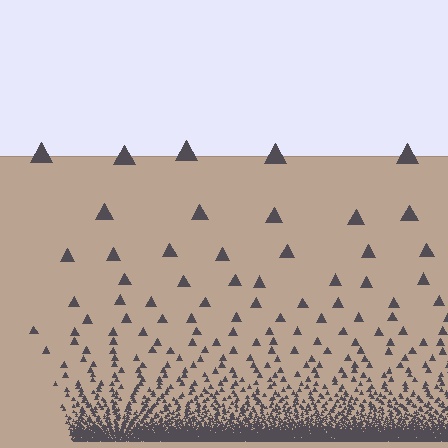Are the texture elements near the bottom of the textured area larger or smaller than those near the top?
Smaller. The gradient is inverted — elements near the bottom are smaller and denser.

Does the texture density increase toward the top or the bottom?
Density increases toward the bottom.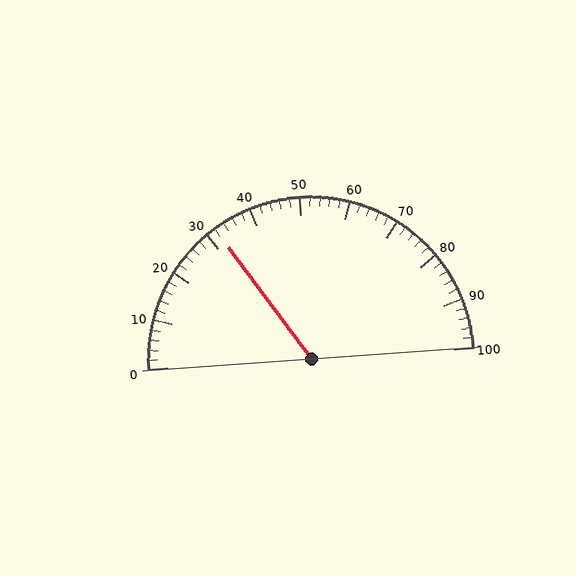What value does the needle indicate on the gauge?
The needle indicates approximately 32.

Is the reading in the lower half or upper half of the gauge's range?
The reading is in the lower half of the range (0 to 100).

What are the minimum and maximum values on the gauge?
The gauge ranges from 0 to 100.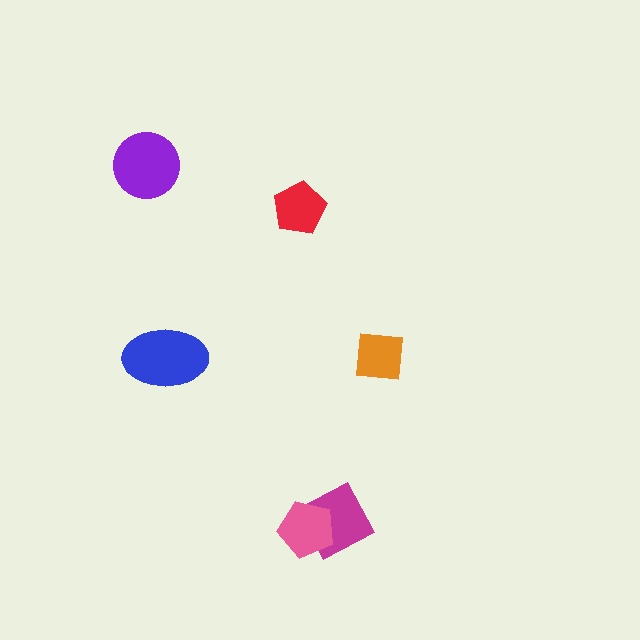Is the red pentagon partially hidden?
No, no other shape covers it.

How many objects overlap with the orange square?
0 objects overlap with the orange square.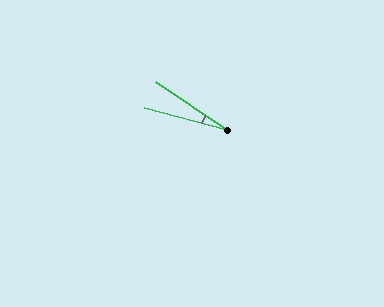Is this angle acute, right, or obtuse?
It is acute.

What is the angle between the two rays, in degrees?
Approximately 19 degrees.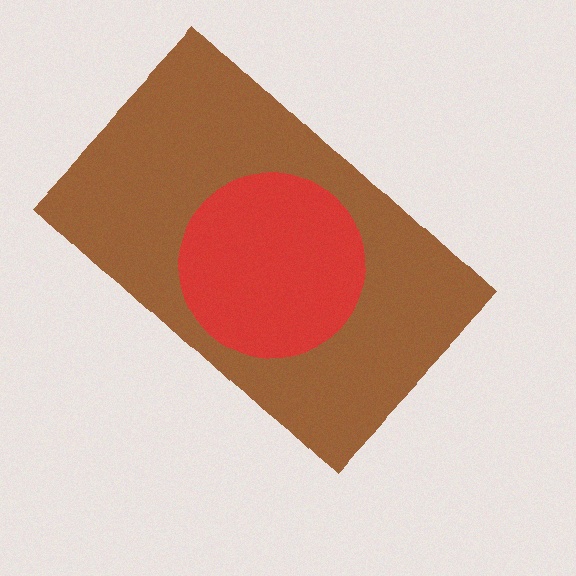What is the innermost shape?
The red circle.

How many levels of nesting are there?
2.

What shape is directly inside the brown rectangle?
The red circle.